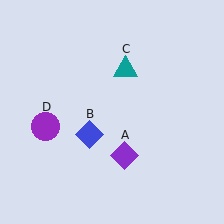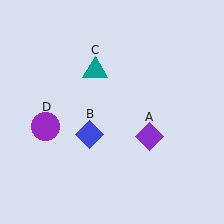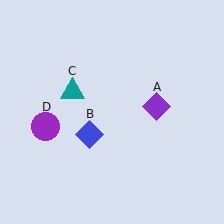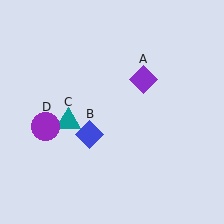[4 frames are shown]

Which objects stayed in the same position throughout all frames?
Blue diamond (object B) and purple circle (object D) remained stationary.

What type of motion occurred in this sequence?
The purple diamond (object A), teal triangle (object C) rotated counterclockwise around the center of the scene.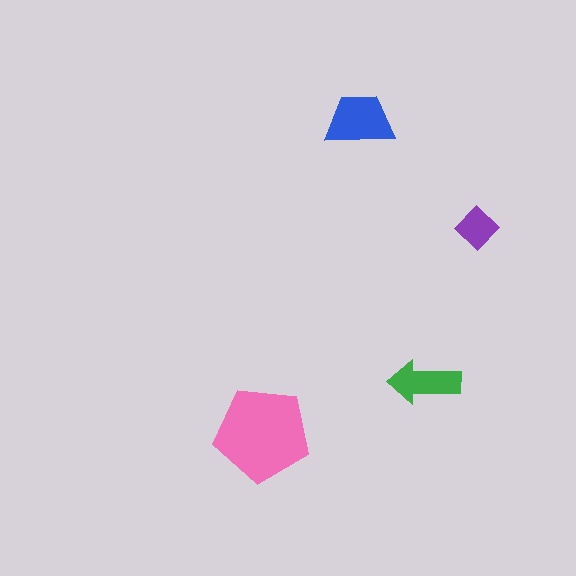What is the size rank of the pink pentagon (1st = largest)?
1st.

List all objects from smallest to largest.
The purple diamond, the green arrow, the blue trapezoid, the pink pentagon.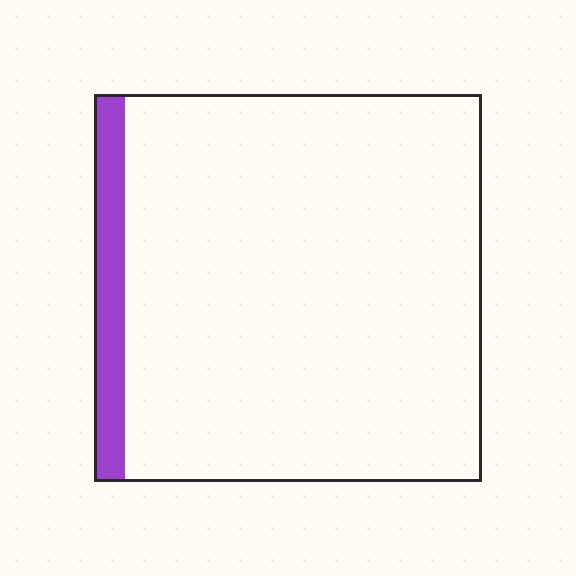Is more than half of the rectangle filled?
No.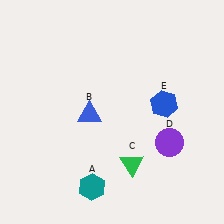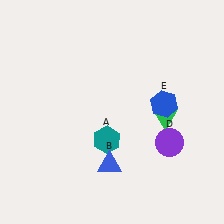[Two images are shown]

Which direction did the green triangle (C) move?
The green triangle (C) moved up.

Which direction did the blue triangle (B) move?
The blue triangle (B) moved down.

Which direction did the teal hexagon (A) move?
The teal hexagon (A) moved up.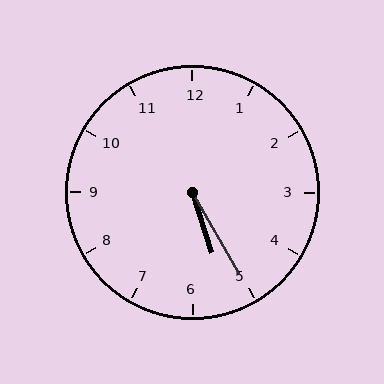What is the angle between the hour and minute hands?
Approximately 12 degrees.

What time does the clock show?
5:25.